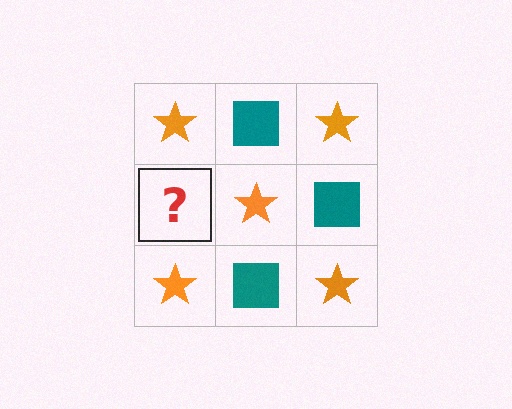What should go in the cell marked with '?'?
The missing cell should contain a teal square.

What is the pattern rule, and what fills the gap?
The rule is that it alternates orange star and teal square in a checkerboard pattern. The gap should be filled with a teal square.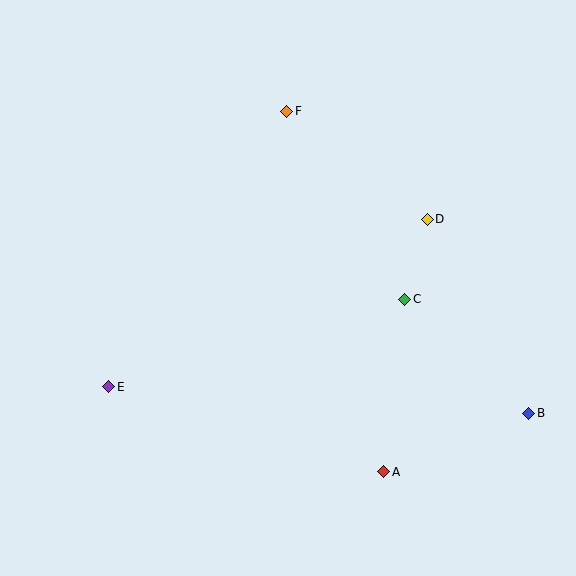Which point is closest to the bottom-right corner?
Point B is closest to the bottom-right corner.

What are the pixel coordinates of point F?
Point F is at (287, 111).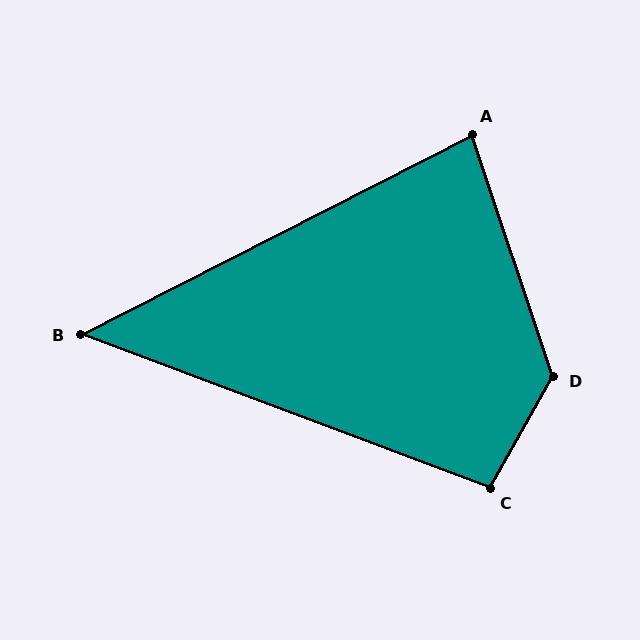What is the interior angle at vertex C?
Approximately 99 degrees (obtuse).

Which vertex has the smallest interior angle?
B, at approximately 48 degrees.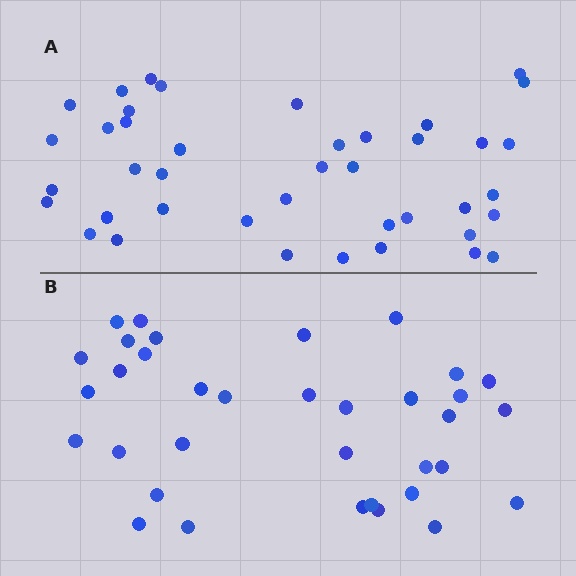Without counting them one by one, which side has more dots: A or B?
Region A (the top region) has more dots.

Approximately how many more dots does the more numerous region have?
Region A has about 6 more dots than region B.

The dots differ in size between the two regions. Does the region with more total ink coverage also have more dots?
No. Region B has more total ink coverage because its dots are larger, but region A actually contains more individual dots. Total area can be misleading — the number of items is what matters here.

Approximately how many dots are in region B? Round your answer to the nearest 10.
About 40 dots. (The exact count is 35, which rounds to 40.)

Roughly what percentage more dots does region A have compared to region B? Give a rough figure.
About 15% more.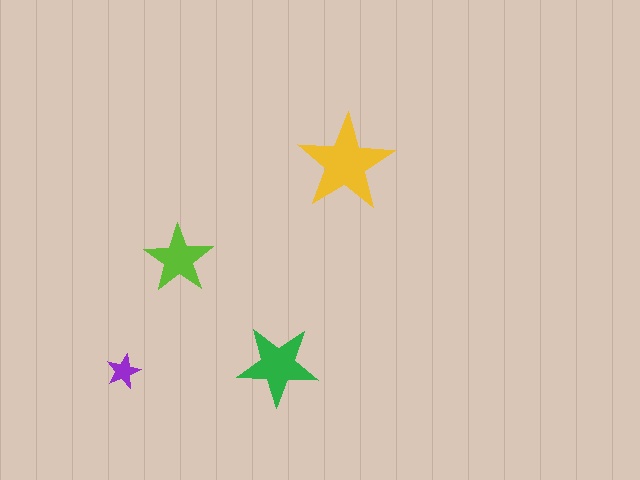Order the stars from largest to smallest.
the yellow one, the green one, the lime one, the purple one.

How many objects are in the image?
There are 4 objects in the image.